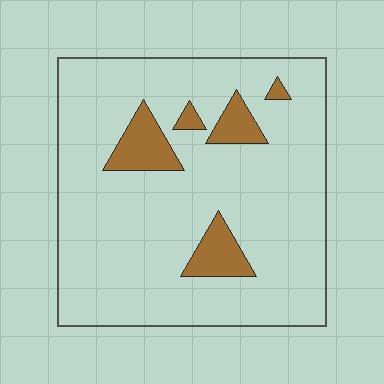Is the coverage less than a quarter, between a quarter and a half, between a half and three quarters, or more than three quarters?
Less than a quarter.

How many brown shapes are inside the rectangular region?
5.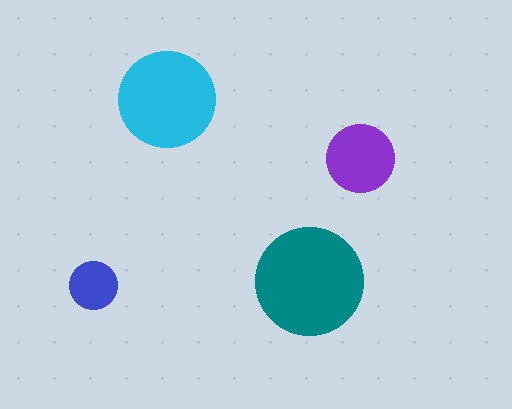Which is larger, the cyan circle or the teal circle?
The teal one.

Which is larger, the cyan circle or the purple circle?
The cyan one.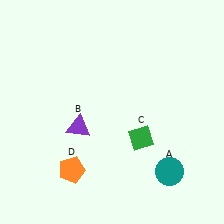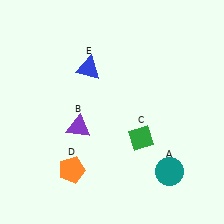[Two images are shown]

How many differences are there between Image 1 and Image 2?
There is 1 difference between the two images.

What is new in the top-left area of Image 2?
A blue triangle (E) was added in the top-left area of Image 2.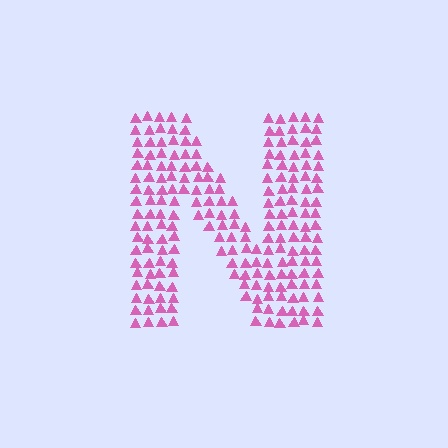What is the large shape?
The large shape is the letter N.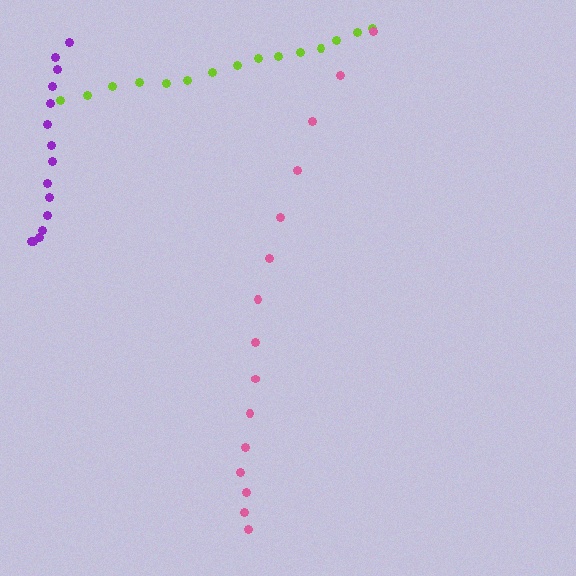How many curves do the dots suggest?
There are 3 distinct paths.